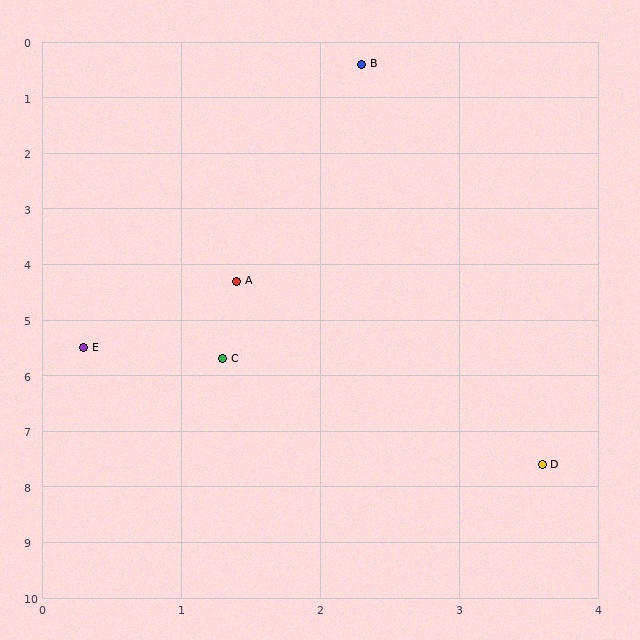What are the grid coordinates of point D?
Point D is at approximately (3.6, 7.6).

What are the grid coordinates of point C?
Point C is at approximately (1.3, 5.7).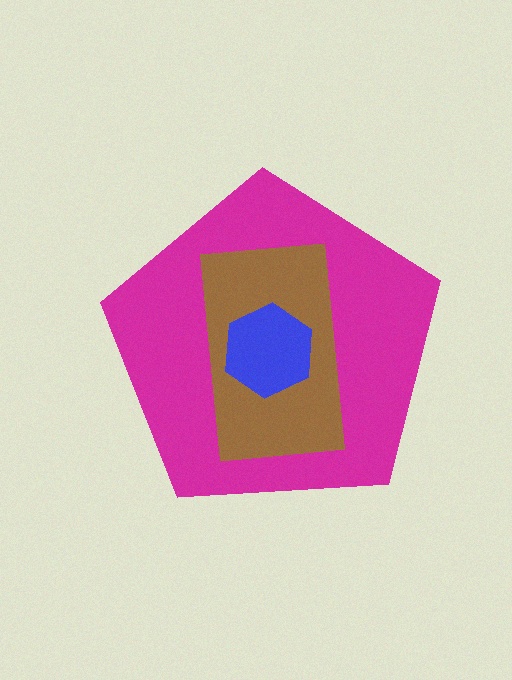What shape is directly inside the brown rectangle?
The blue hexagon.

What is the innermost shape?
The blue hexagon.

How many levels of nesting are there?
3.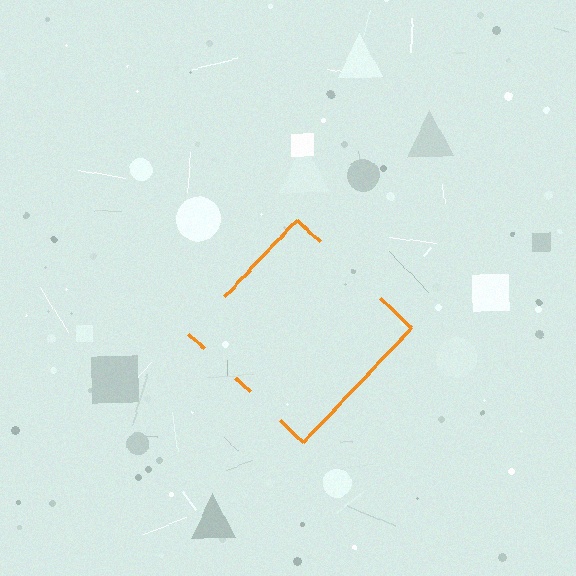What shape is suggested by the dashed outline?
The dashed outline suggests a diamond.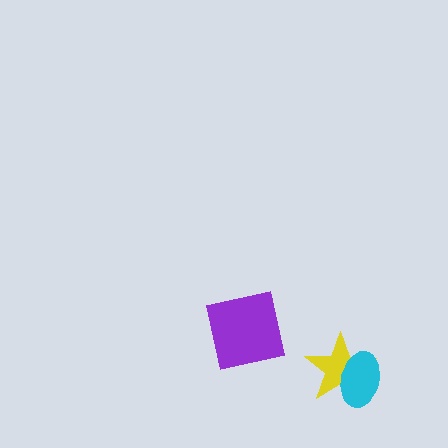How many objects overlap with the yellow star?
1 object overlaps with the yellow star.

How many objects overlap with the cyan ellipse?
1 object overlaps with the cyan ellipse.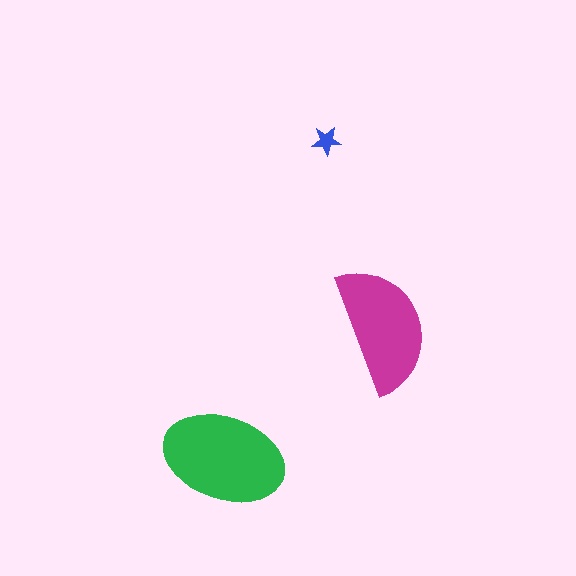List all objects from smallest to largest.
The blue star, the magenta semicircle, the green ellipse.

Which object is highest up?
The blue star is topmost.